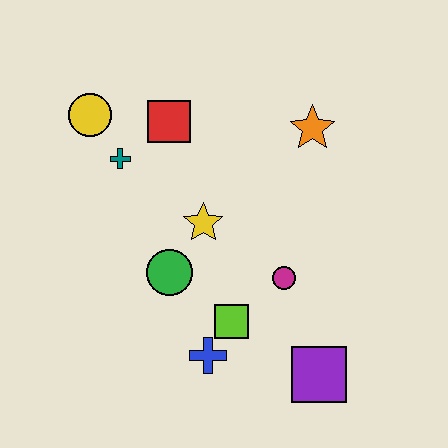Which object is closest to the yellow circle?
The teal cross is closest to the yellow circle.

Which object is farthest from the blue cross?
The yellow circle is farthest from the blue cross.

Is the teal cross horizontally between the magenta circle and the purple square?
No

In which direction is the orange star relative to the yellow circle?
The orange star is to the right of the yellow circle.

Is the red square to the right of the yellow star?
No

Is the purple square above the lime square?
No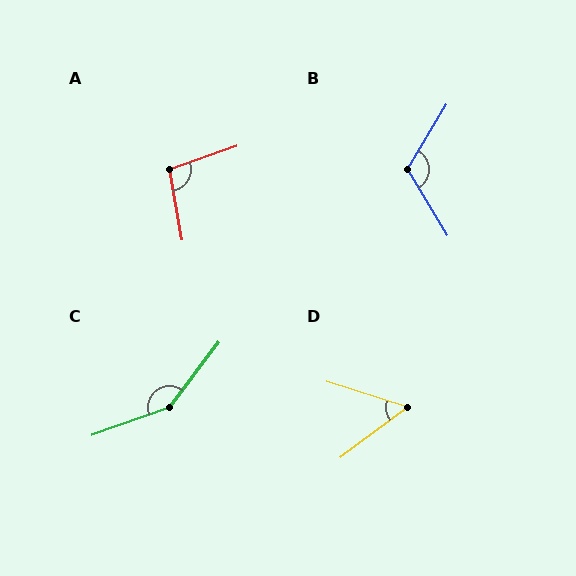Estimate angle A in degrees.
Approximately 99 degrees.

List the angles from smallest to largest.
D (54°), A (99°), B (118°), C (147°).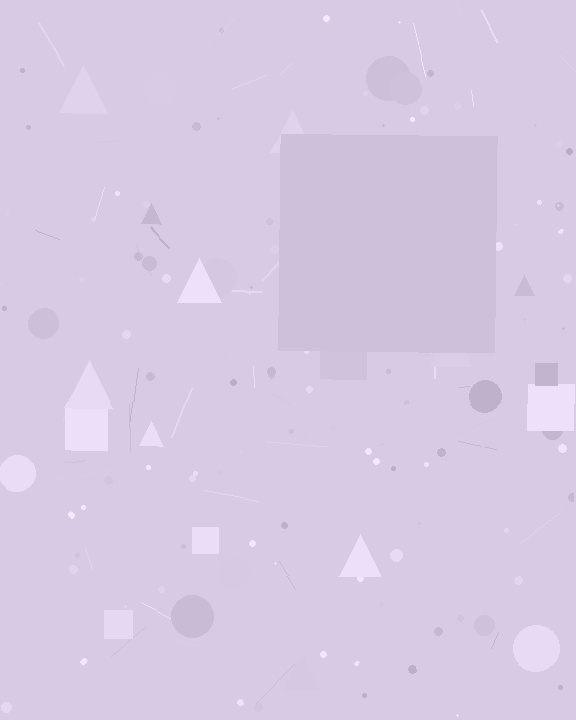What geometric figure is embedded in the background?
A square is embedded in the background.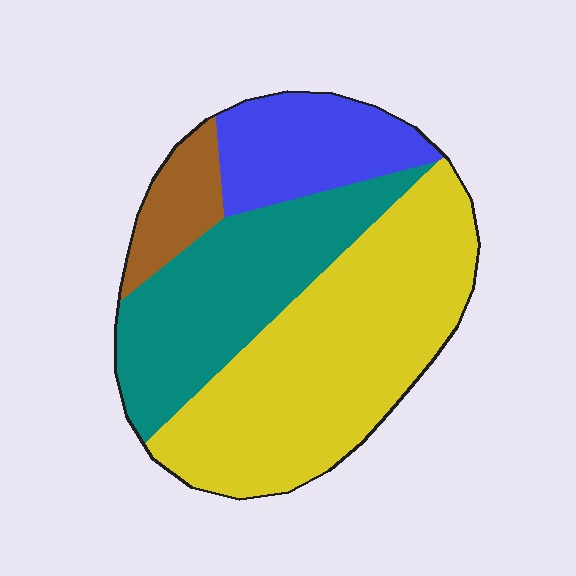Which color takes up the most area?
Yellow, at roughly 45%.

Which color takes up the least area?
Brown, at roughly 10%.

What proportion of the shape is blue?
Blue covers 17% of the shape.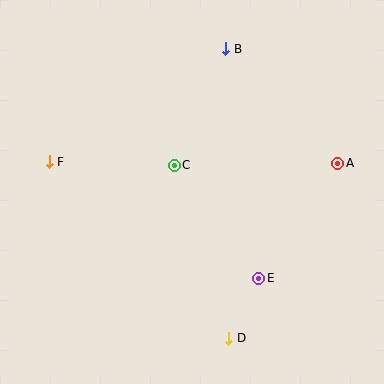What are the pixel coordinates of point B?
Point B is at (226, 49).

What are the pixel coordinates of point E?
Point E is at (259, 278).